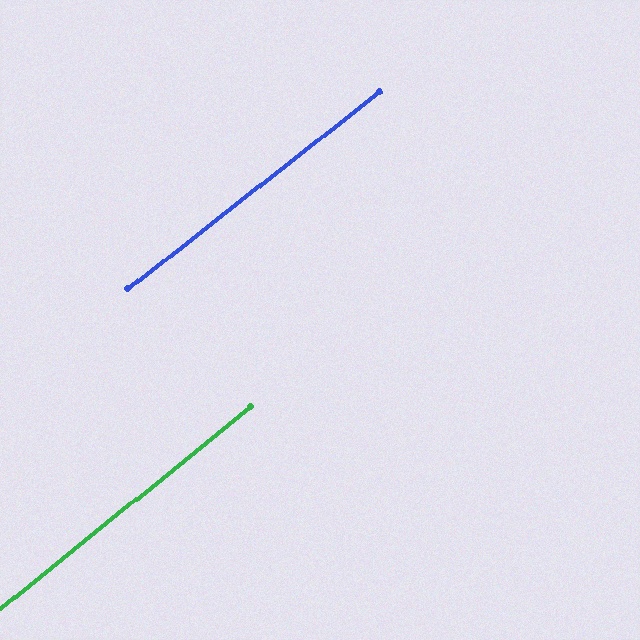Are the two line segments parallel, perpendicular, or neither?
Parallel — their directions differ by only 0.7°.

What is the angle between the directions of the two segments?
Approximately 1 degree.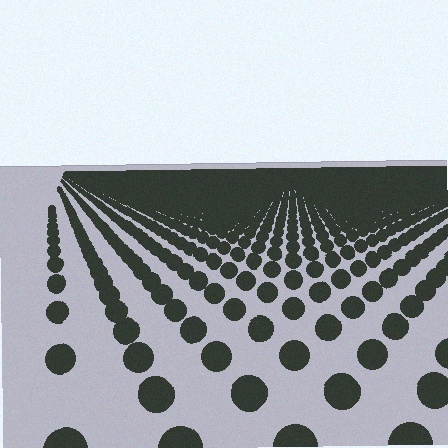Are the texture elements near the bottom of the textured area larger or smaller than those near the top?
Larger. Near the bottom, elements are closer to the viewer and appear at a bigger on-screen size.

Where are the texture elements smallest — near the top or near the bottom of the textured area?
Near the top.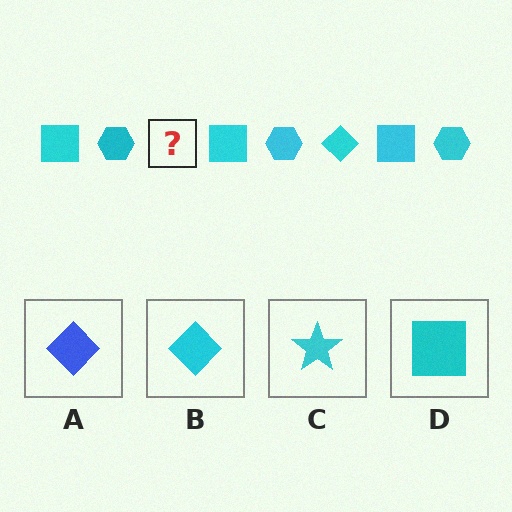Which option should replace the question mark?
Option B.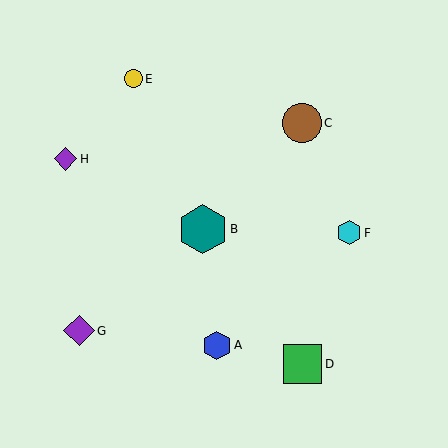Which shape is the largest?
The teal hexagon (labeled B) is the largest.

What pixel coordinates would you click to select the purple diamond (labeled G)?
Click at (79, 331) to select the purple diamond G.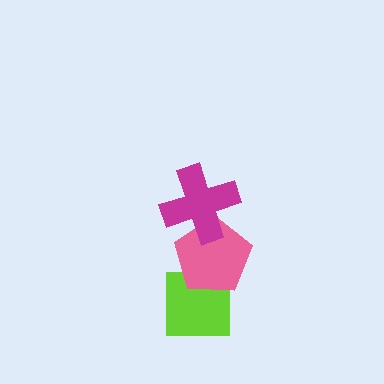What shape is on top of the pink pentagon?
The magenta cross is on top of the pink pentagon.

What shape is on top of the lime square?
The pink pentagon is on top of the lime square.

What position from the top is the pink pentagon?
The pink pentagon is 2nd from the top.